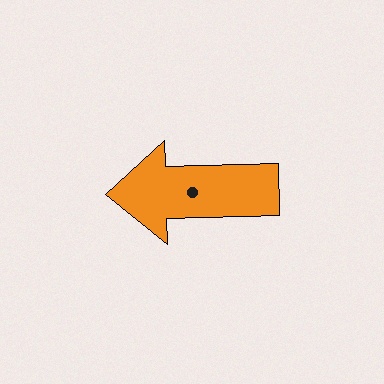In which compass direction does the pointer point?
West.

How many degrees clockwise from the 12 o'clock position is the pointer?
Approximately 269 degrees.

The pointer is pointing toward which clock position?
Roughly 9 o'clock.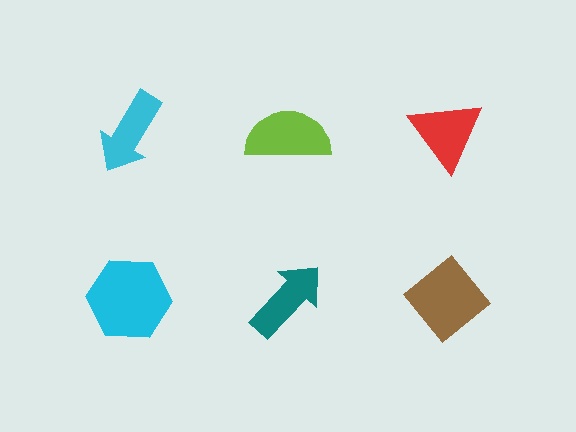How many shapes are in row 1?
3 shapes.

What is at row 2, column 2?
A teal arrow.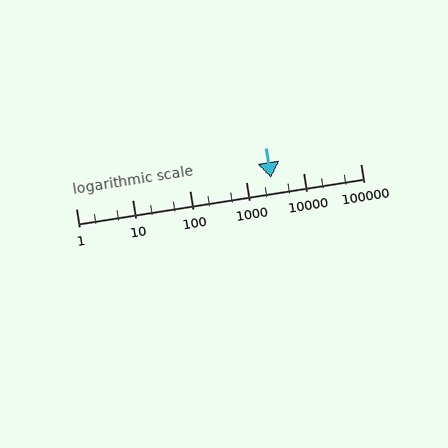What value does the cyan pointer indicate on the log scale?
The pointer indicates approximately 2700.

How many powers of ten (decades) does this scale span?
The scale spans 5 decades, from 1 to 100000.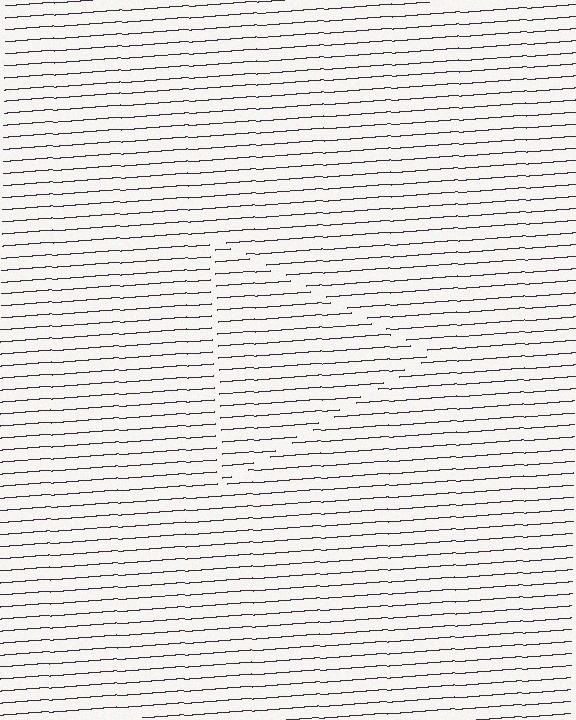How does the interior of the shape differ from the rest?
The interior of the shape contains the same grating, shifted by half a period — the contour is defined by the phase discontinuity where line-ends from the inner and outer gratings abut.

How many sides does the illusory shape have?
3 sides — the line-ends trace a triangle.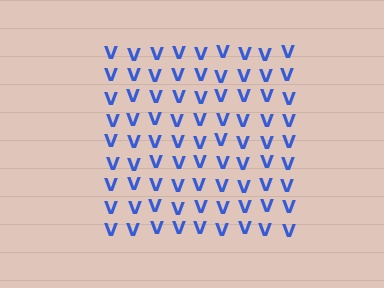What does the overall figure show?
The overall figure shows a square.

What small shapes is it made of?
It is made of small letter V's.